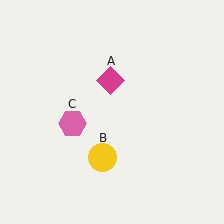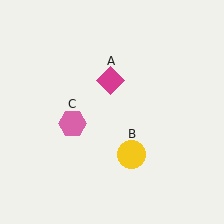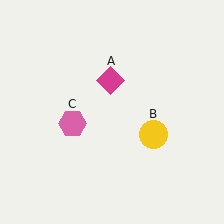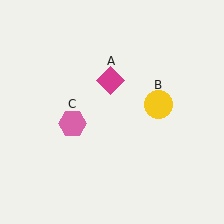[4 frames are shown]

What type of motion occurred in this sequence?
The yellow circle (object B) rotated counterclockwise around the center of the scene.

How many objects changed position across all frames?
1 object changed position: yellow circle (object B).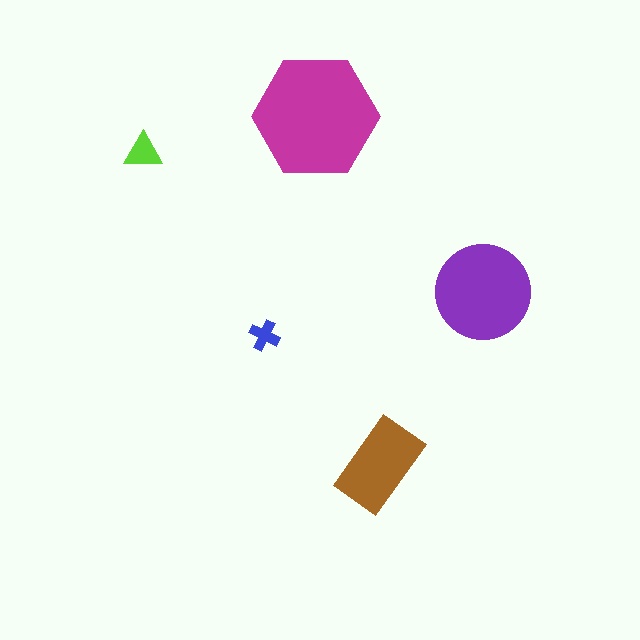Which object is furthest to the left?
The lime triangle is leftmost.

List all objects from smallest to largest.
The blue cross, the lime triangle, the brown rectangle, the purple circle, the magenta hexagon.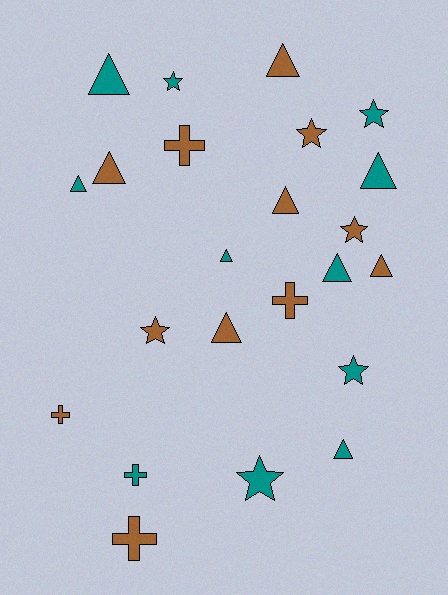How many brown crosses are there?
There are 4 brown crosses.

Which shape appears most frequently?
Triangle, with 11 objects.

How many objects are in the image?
There are 23 objects.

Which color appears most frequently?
Brown, with 12 objects.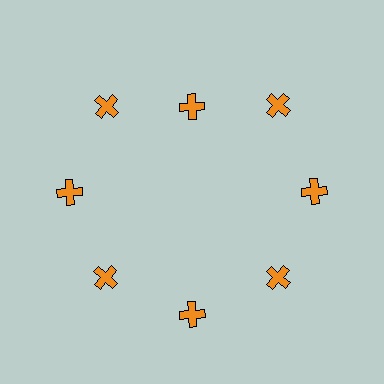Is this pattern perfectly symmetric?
No. The 8 orange crosses are arranged in a ring, but one element near the 12 o'clock position is pulled inward toward the center, breaking the 8-fold rotational symmetry.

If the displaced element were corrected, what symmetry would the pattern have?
It would have 8-fold rotational symmetry — the pattern would map onto itself every 45 degrees.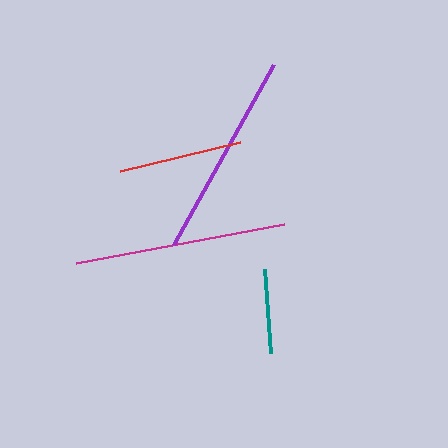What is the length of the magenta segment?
The magenta segment is approximately 211 pixels long.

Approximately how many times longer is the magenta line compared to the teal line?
The magenta line is approximately 2.5 times the length of the teal line.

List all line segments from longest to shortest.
From longest to shortest: magenta, purple, red, teal.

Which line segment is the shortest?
The teal line is the shortest at approximately 85 pixels.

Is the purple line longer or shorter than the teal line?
The purple line is longer than the teal line.